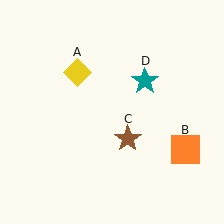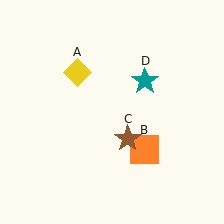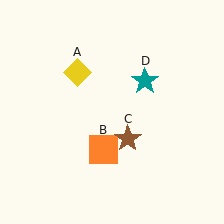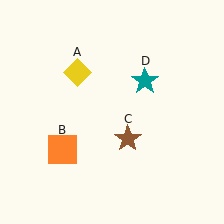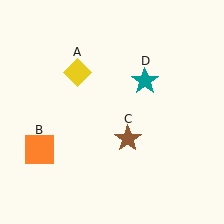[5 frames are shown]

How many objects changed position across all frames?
1 object changed position: orange square (object B).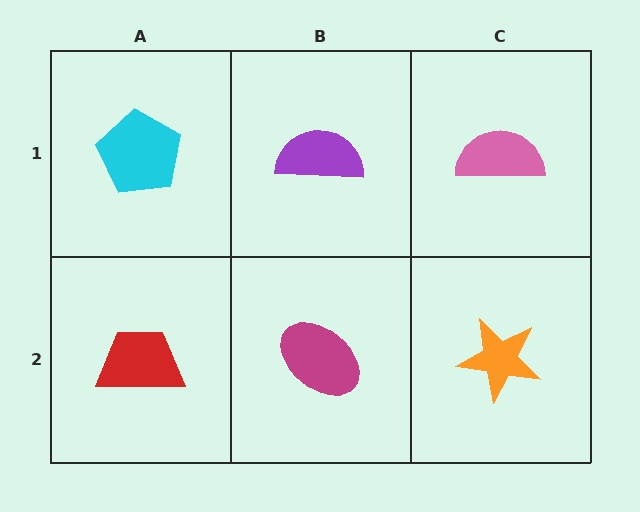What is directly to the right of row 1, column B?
A pink semicircle.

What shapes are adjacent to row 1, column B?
A magenta ellipse (row 2, column B), a cyan pentagon (row 1, column A), a pink semicircle (row 1, column C).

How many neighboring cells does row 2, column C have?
2.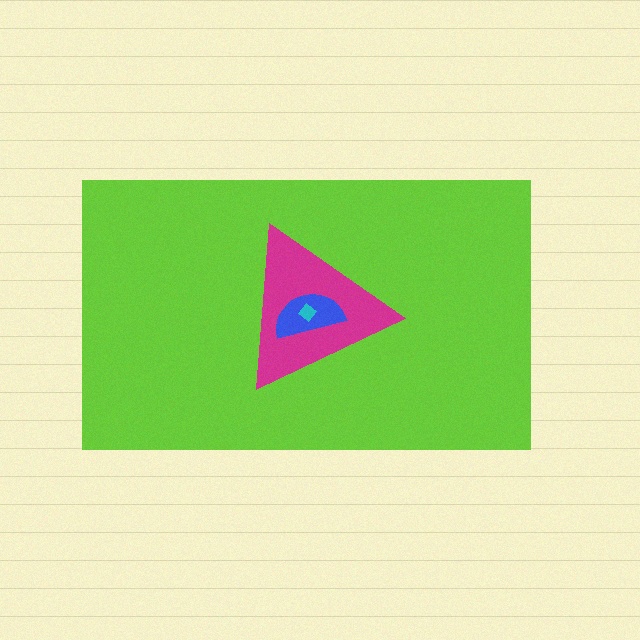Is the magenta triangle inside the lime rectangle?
Yes.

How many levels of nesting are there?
4.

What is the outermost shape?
The lime rectangle.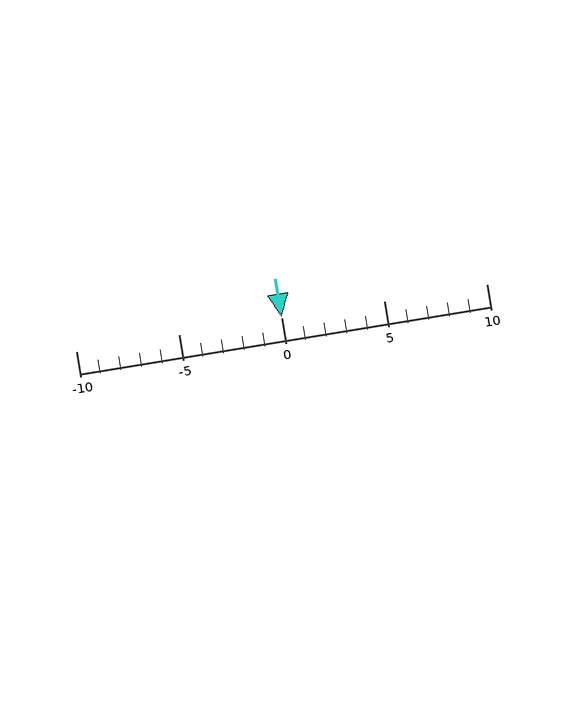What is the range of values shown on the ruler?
The ruler shows values from -10 to 10.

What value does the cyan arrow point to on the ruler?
The cyan arrow points to approximately 0.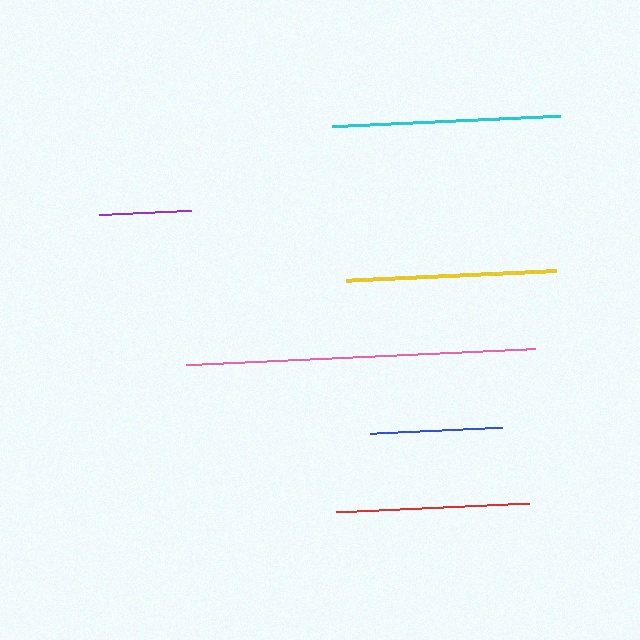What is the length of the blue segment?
The blue segment is approximately 132 pixels long.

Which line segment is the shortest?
The purple line is the shortest at approximately 92 pixels.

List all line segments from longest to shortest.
From longest to shortest: pink, cyan, yellow, red, blue, purple.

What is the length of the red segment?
The red segment is approximately 193 pixels long.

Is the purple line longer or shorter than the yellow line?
The yellow line is longer than the purple line.